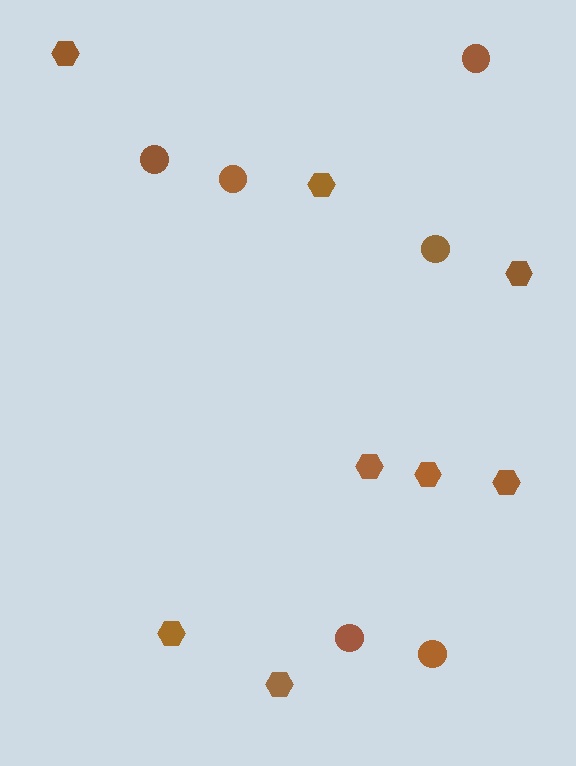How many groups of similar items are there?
There are 2 groups: one group of hexagons (8) and one group of circles (6).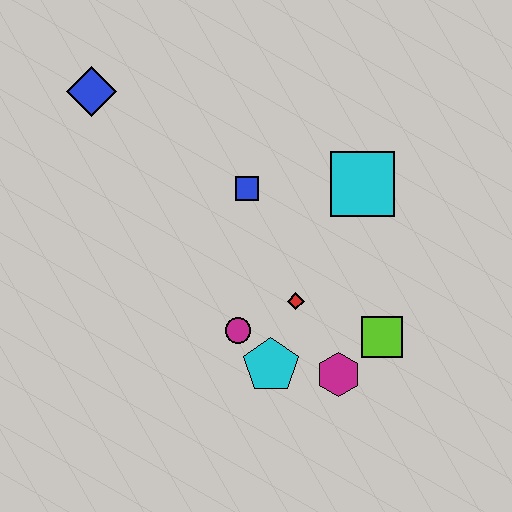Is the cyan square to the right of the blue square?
Yes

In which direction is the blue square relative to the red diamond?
The blue square is above the red diamond.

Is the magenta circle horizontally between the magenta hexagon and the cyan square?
No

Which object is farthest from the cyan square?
The blue diamond is farthest from the cyan square.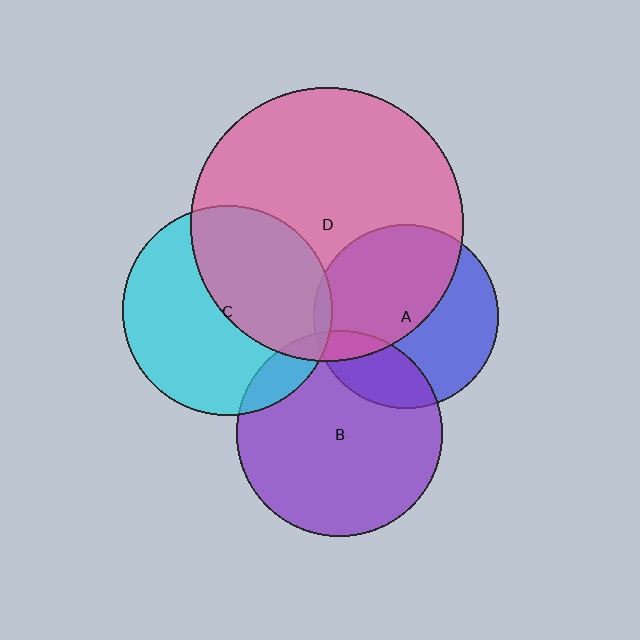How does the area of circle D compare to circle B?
Approximately 1.8 times.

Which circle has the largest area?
Circle D (pink).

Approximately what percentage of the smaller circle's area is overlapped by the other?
Approximately 5%.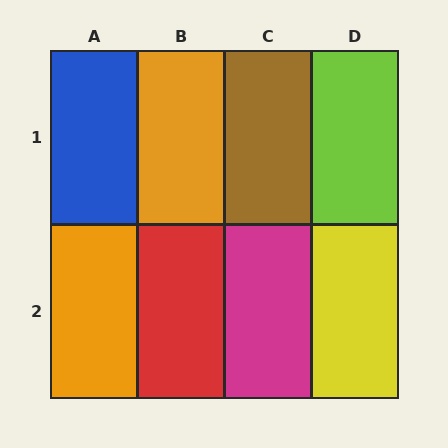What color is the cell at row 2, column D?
Yellow.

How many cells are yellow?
1 cell is yellow.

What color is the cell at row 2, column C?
Magenta.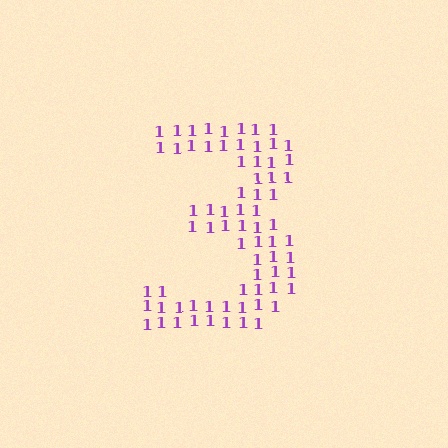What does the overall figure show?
The overall figure shows the digit 3.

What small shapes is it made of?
It is made of small digit 1's.